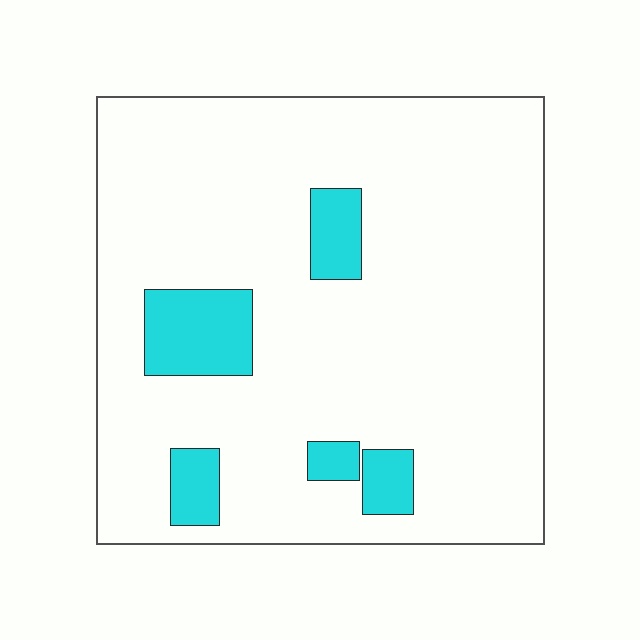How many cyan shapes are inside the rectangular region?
5.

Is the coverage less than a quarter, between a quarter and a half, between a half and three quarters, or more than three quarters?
Less than a quarter.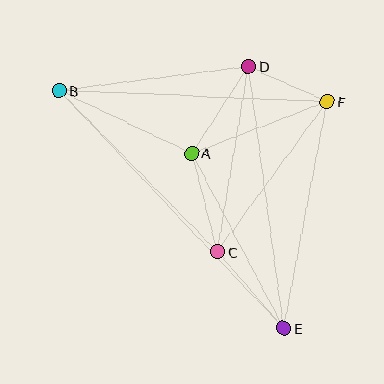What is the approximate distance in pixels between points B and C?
The distance between B and C is approximately 226 pixels.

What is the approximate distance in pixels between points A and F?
The distance between A and F is approximately 145 pixels.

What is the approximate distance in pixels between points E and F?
The distance between E and F is approximately 231 pixels.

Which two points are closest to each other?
Points D and F are closest to each other.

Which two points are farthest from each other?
Points B and E are farthest from each other.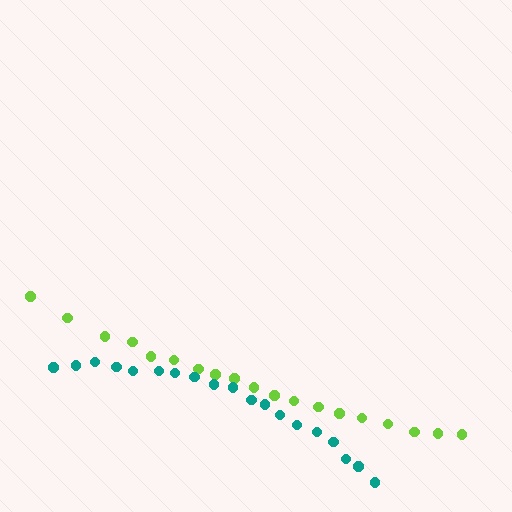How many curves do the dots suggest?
There are 2 distinct paths.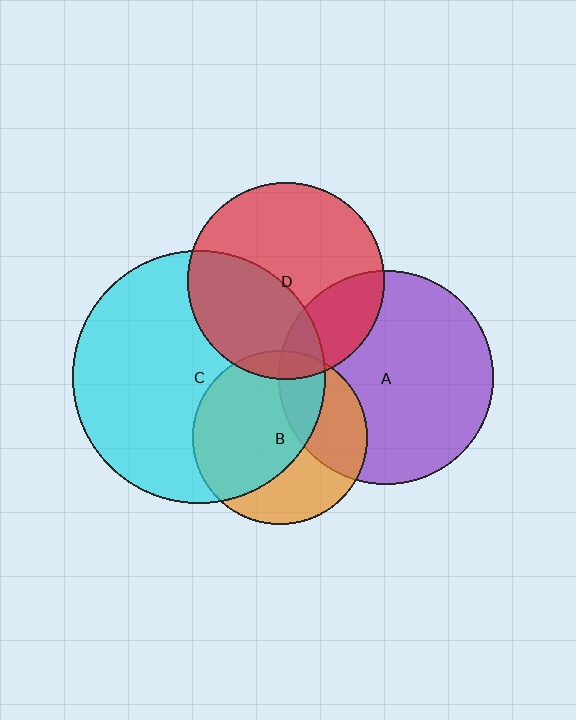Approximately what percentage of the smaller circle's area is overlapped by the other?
Approximately 40%.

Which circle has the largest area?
Circle C (cyan).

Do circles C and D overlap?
Yes.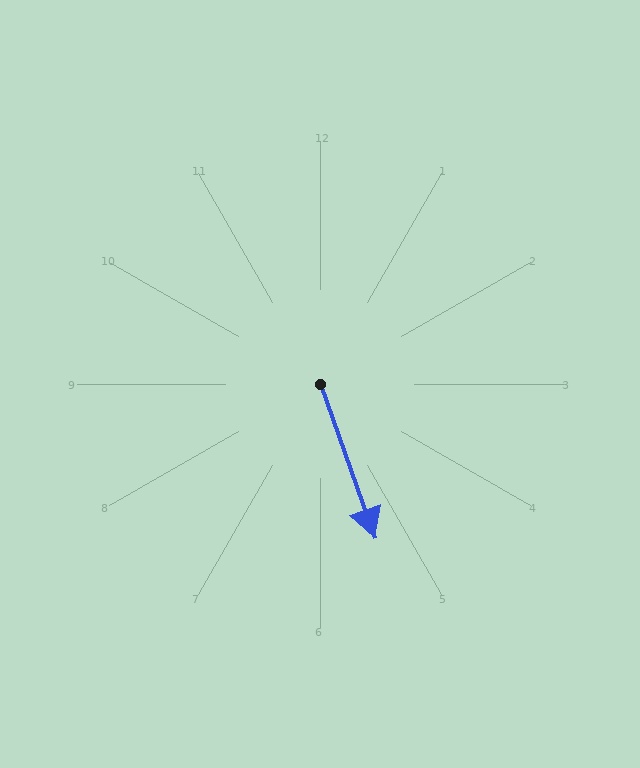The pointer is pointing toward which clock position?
Roughly 5 o'clock.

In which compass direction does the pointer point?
South.